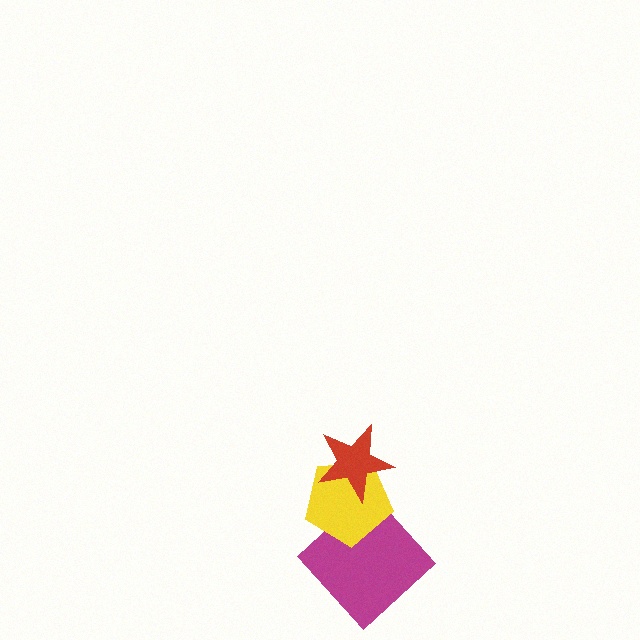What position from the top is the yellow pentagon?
The yellow pentagon is 2nd from the top.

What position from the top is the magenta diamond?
The magenta diamond is 3rd from the top.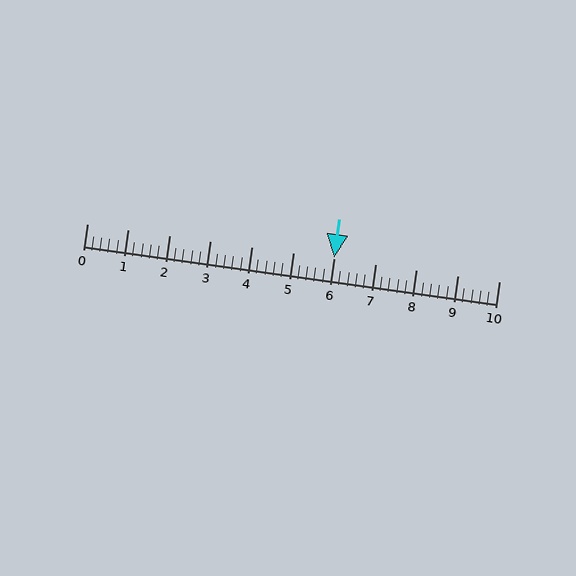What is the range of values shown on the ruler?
The ruler shows values from 0 to 10.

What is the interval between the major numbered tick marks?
The major tick marks are spaced 1 units apart.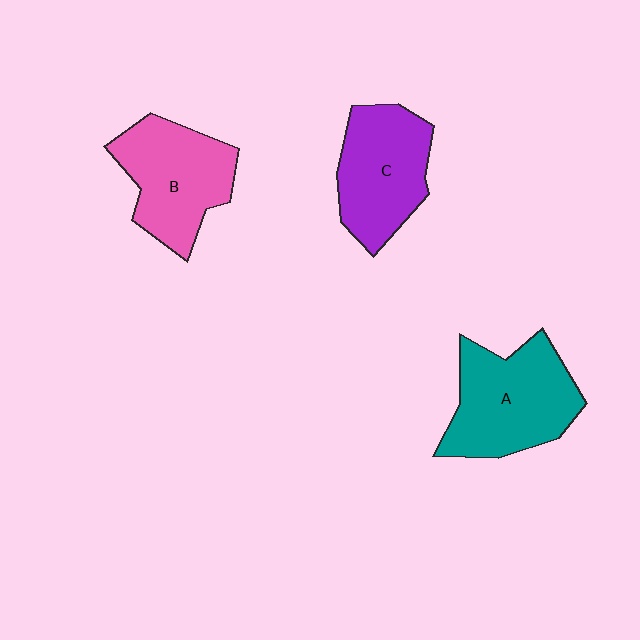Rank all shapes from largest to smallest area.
From largest to smallest: A (teal), B (pink), C (purple).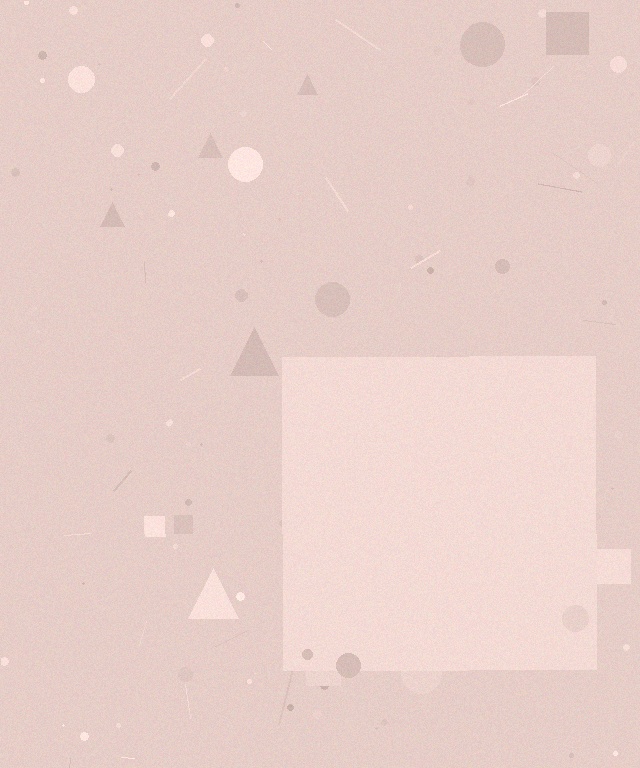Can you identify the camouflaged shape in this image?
The camouflaged shape is a square.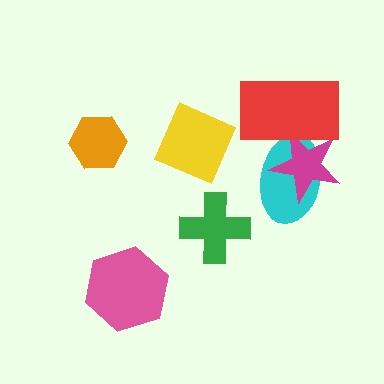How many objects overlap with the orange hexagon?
0 objects overlap with the orange hexagon.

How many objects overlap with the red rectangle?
2 objects overlap with the red rectangle.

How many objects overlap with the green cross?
0 objects overlap with the green cross.